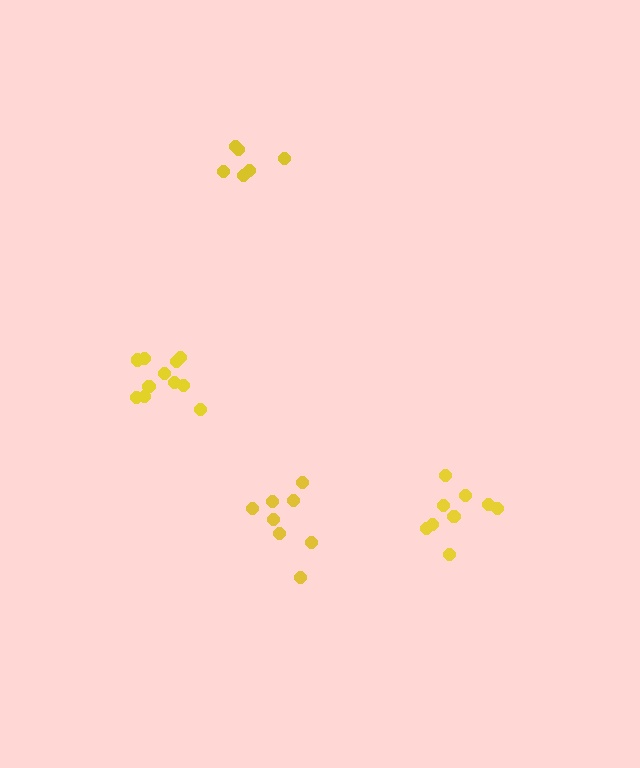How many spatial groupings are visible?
There are 4 spatial groupings.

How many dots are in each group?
Group 1: 9 dots, Group 2: 8 dots, Group 3: 6 dots, Group 4: 11 dots (34 total).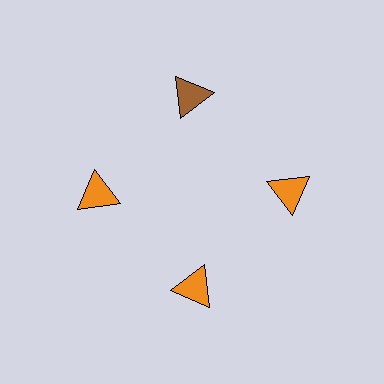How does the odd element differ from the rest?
It has a different color: brown instead of orange.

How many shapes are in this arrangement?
There are 4 shapes arranged in a ring pattern.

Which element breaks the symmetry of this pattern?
The brown triangle at roughly the 12 o'clock position breaks the symmetry. All other shapes are orange triangles.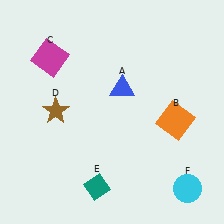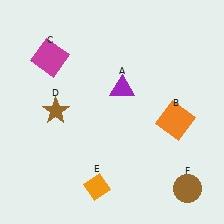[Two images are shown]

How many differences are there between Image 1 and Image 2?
There are 3 differences between the two images.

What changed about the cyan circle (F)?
In Image 1, F is cyan. In Image 2, it changed to brown.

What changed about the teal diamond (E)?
In Image 1, E is teal. In Image 2, it changed to orange.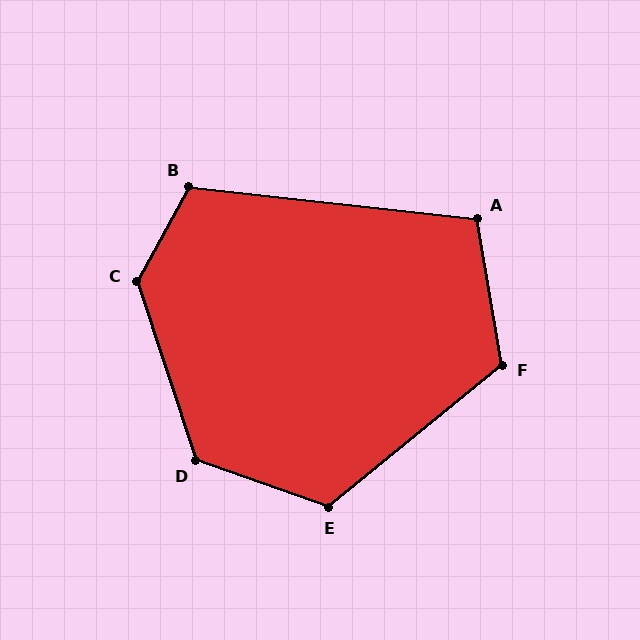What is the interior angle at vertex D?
Approximately 128 degrees (obtuse).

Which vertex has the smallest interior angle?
A, at approximately 106 degrees.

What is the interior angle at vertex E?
Approximately 121 degrees (obtuse).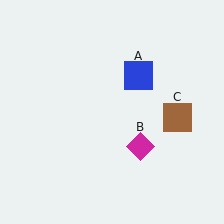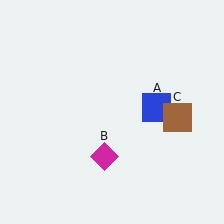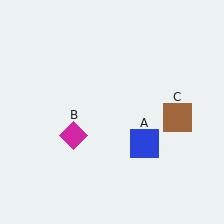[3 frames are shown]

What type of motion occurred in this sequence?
The blue square (object A), magenta diamond (object B) rotated clockwise around the center of the scene.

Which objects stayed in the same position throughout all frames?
Brown square (object C) remained stationary.